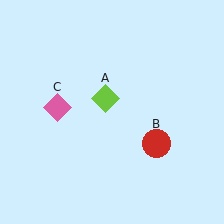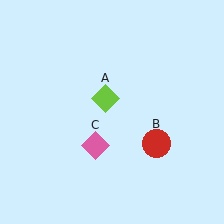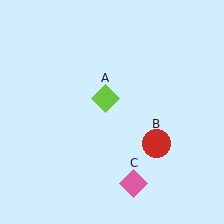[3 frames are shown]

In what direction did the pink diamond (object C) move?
The pink diamond (object C) moved down and to the right.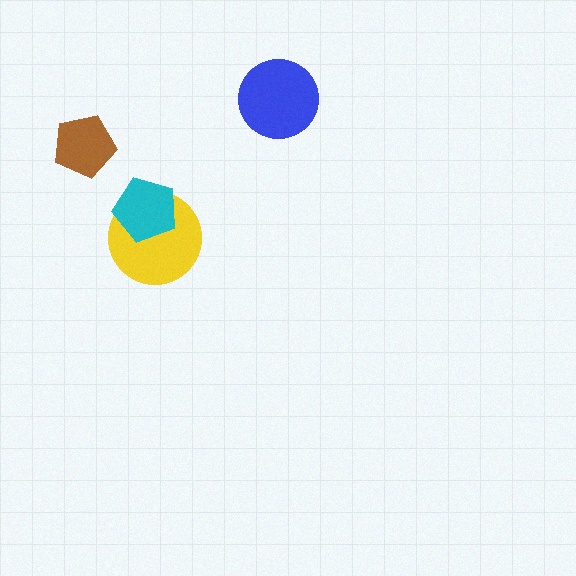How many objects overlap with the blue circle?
0 objects overlap with the blue circle.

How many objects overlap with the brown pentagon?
0 objects overlap with the brown pentagon.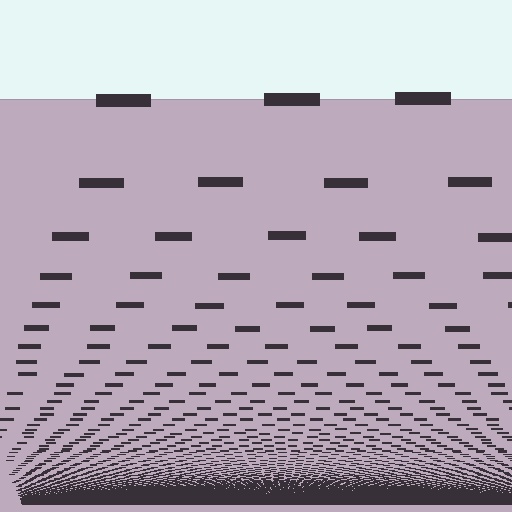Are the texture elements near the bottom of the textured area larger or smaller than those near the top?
Smaller. The gradient is inverted — elements near the bottom are smaller and denser.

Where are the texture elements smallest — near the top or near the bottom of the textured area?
Near the bottom.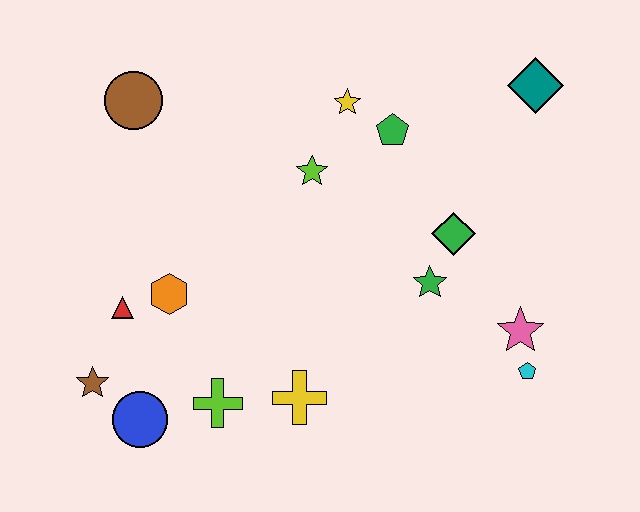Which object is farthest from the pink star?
The brown circle is farthest from the pink star.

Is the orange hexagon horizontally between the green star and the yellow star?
No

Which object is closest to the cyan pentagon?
The pink star is closest to the cyan pentagon.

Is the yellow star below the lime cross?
No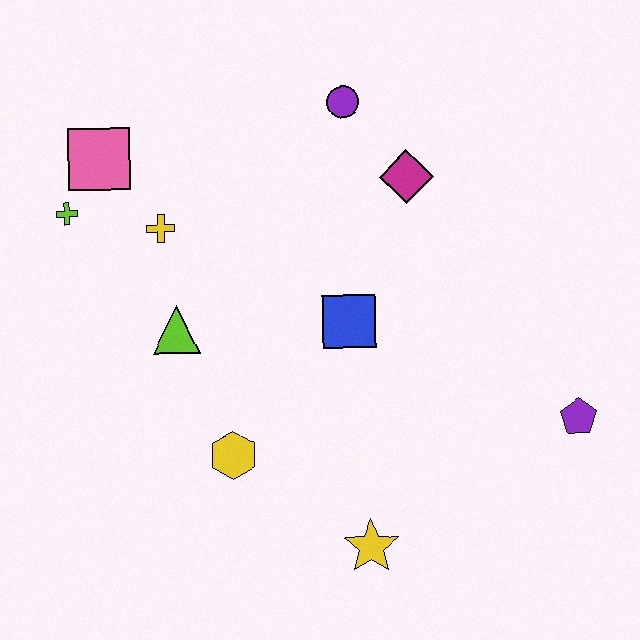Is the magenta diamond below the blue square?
No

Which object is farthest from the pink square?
The purple pentagon is farthest from the pink square.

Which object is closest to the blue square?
The magenta diamond is closest to the blue square.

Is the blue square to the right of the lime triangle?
Yes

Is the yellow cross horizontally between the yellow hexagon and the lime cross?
Yes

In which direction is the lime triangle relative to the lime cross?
The lime triangle is below the lime cross.